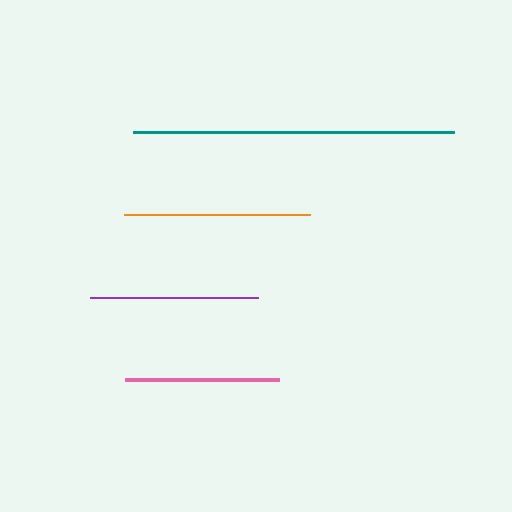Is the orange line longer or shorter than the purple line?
The orange line is longer than the purple line.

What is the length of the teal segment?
The teal segment is approximately 322 pixels long.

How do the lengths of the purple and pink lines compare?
The purple and pink lines are approximately the same length.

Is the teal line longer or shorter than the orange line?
The teal line is longer than the orange line.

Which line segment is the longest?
The teal line is the longest at approximately 322 pixels.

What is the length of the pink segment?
The pink segment is approximately 154 pixels long.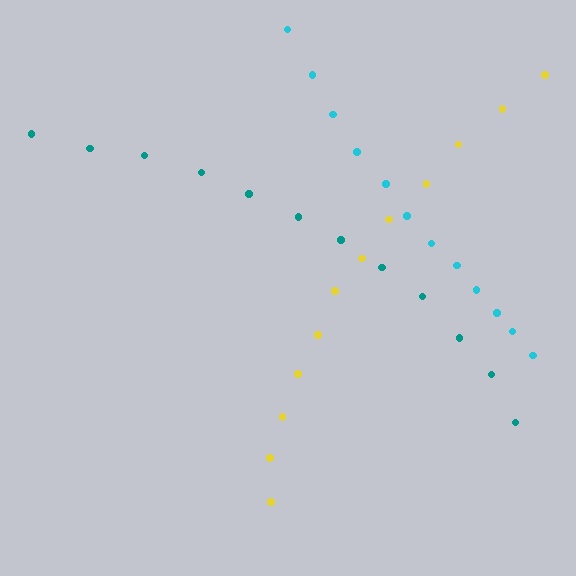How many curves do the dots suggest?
There are 3 distinct paths.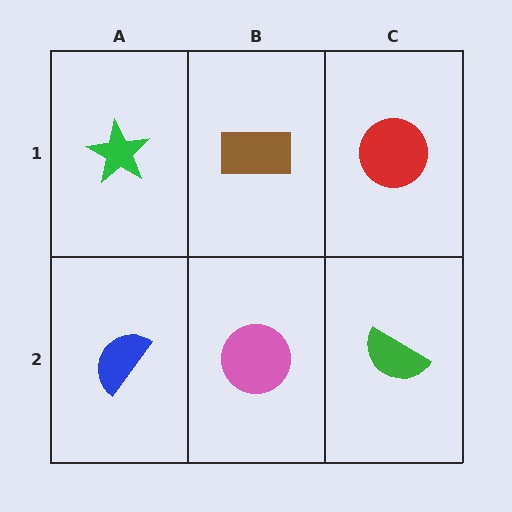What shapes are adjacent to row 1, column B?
A pink circle (row 2, column B), a green star (row 1, column A), a red circle (row 1, column C).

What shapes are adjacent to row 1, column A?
A blue semicircle (row 2, column A), a brown rectangle (row 1, column B).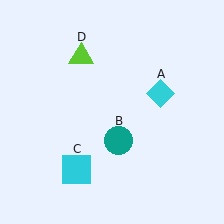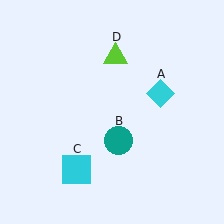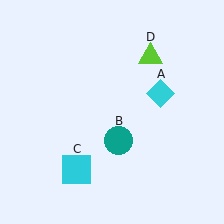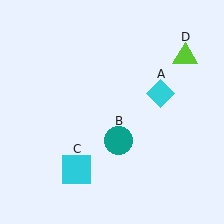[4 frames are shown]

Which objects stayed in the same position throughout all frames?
Cyan diamond (object A) and teal circle (object B) and cyan square (object C) remained stationary.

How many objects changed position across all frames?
1 object changed position: lime triangle (object D).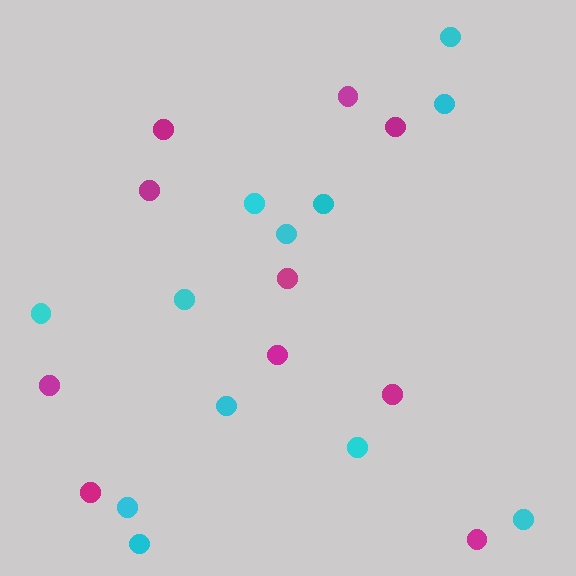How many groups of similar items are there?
There are 2 groups: one group of magenta circles (10) and one group of cyan circles (12).